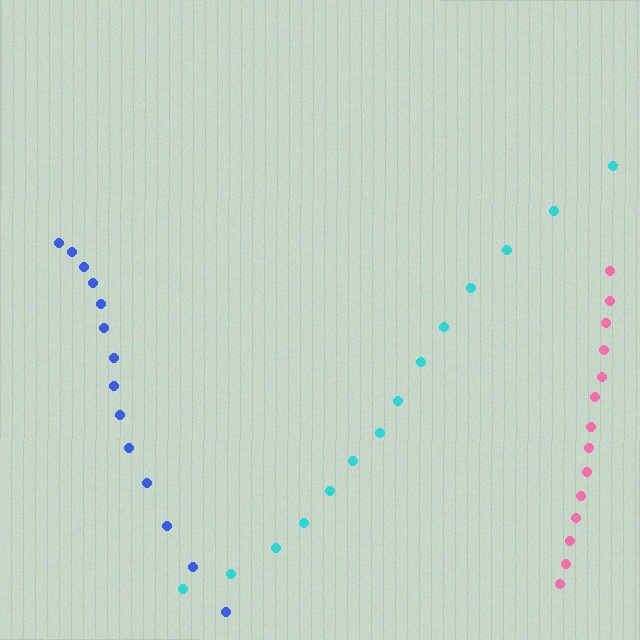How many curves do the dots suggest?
There are 3 distinct paths.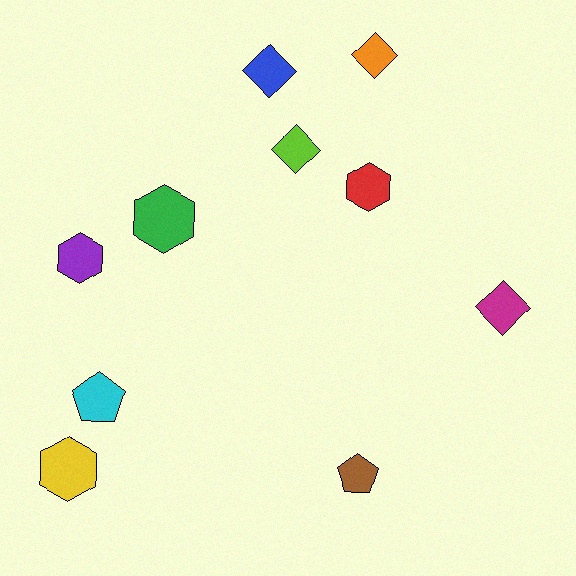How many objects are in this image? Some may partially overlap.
There are 10 objects.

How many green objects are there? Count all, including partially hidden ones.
There is 1 green object.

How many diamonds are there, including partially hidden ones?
There are 4 diamonds.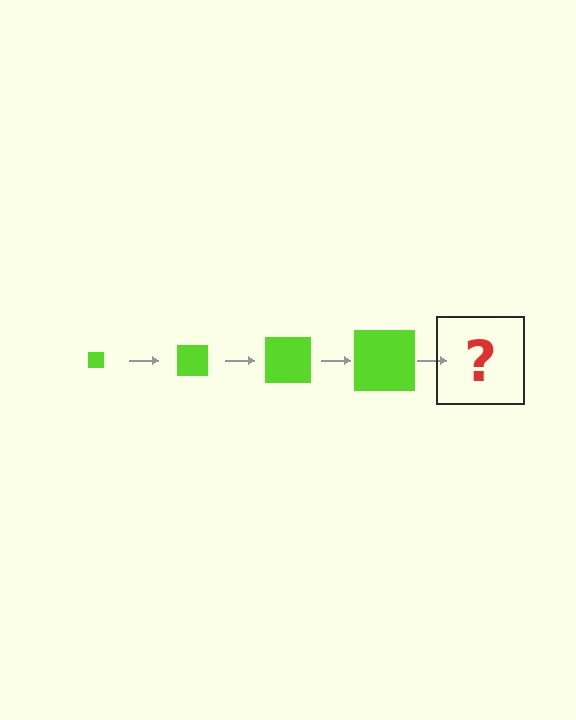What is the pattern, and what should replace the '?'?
The pattern is that the square gets progressively larger each step. The '?' should be a lime square, larger than the previous one.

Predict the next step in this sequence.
The next step is a lime square, larger than the previous one.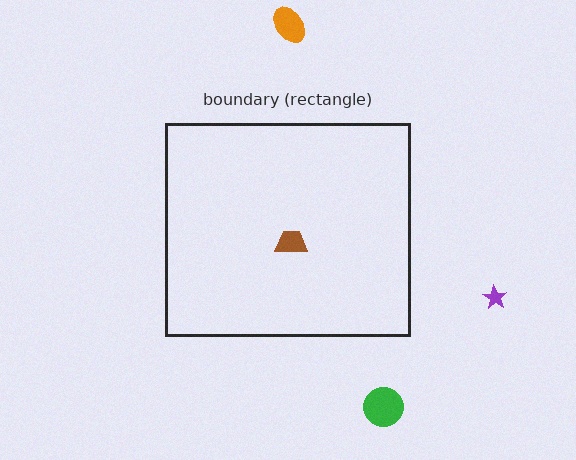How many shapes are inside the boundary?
1 inside, 3 outside.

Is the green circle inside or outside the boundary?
Outside.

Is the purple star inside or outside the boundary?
Outside.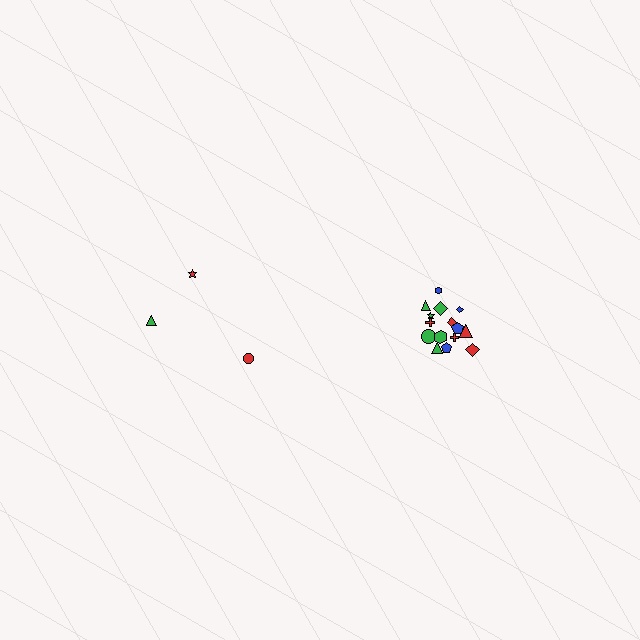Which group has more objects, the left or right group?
The right group.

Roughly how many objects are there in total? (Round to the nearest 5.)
Roughly 20 objects in total.